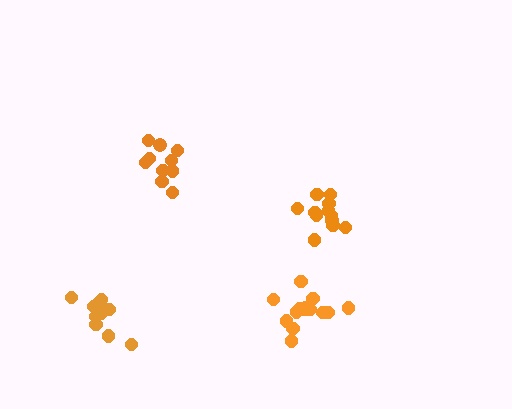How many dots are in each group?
Group 1: 12 dots, Group 2: 12 dots, Group 3: 15 dots, Group 4: 10 dots (49 total).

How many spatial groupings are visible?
There are 4 spatial groupings.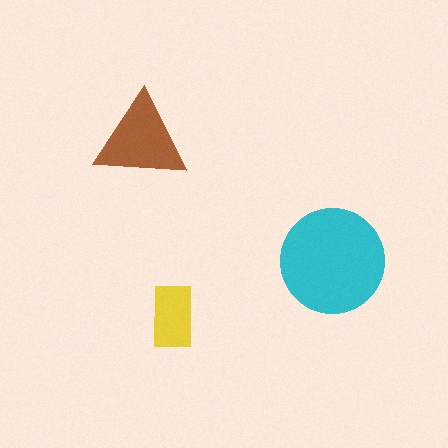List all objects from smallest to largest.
The yellow rectangle, the brown triangle, the cyan circle.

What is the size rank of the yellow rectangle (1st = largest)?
3rd.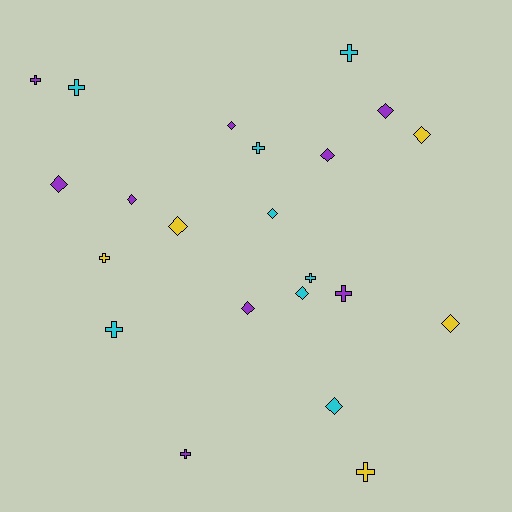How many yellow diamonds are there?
There are 3 yellow diamonds.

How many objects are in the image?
There are 22 objects.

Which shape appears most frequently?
Diamond, with 12 objects.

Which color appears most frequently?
Purple, with 9 objects.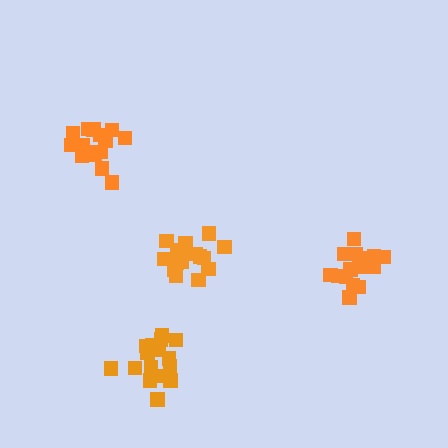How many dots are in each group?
Group 1: 16 dots, Group 2: 16 dots, Group 3: 16 dots, Group 4: 15 dots (63 total).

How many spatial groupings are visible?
There are 4 spatial groupings.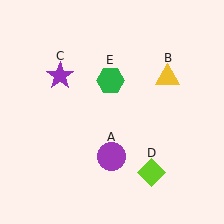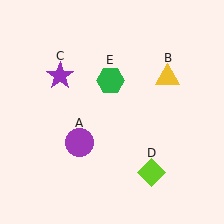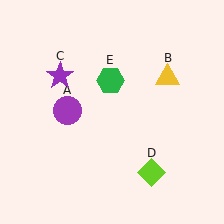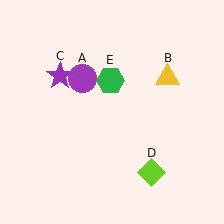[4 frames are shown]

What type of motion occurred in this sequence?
The purple circle (object A) rotated clockwise around the center of the scene.